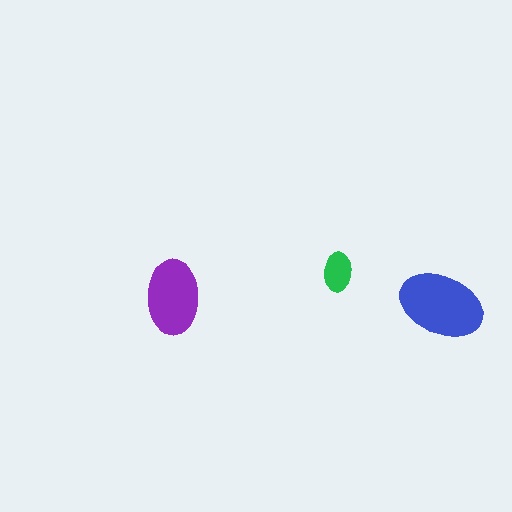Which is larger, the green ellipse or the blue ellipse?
The blue one.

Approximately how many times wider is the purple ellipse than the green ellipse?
About 2 times wider.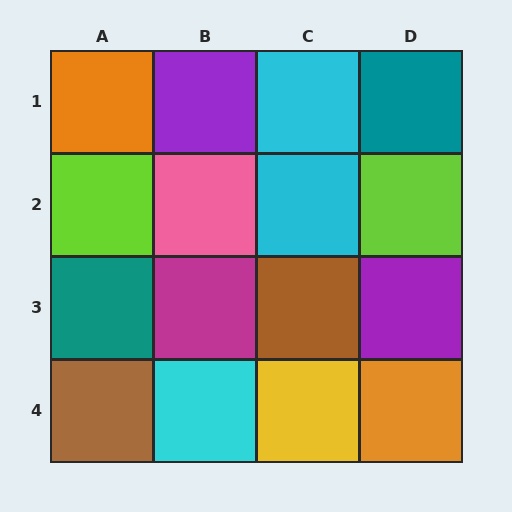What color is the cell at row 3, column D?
Purple.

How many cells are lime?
2 cells are lime.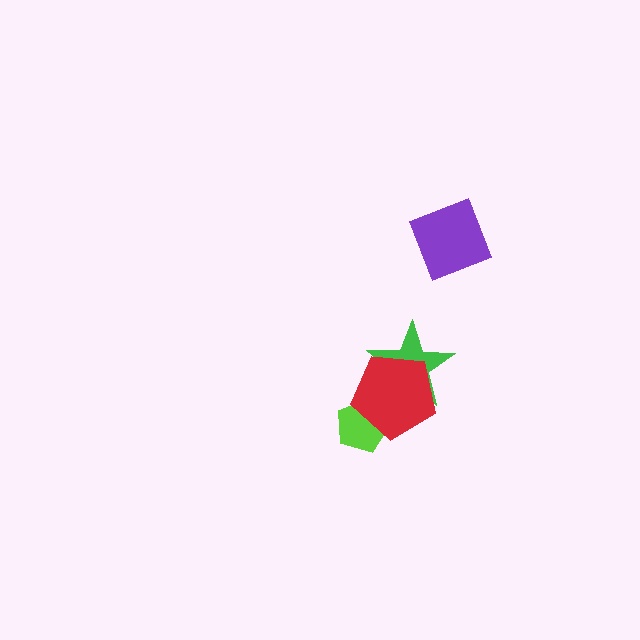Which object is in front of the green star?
The red pentagon is in front of the green star.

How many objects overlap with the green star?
1 object overlaps with the green star.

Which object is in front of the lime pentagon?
The red pentagon is in front of the lime pentagon.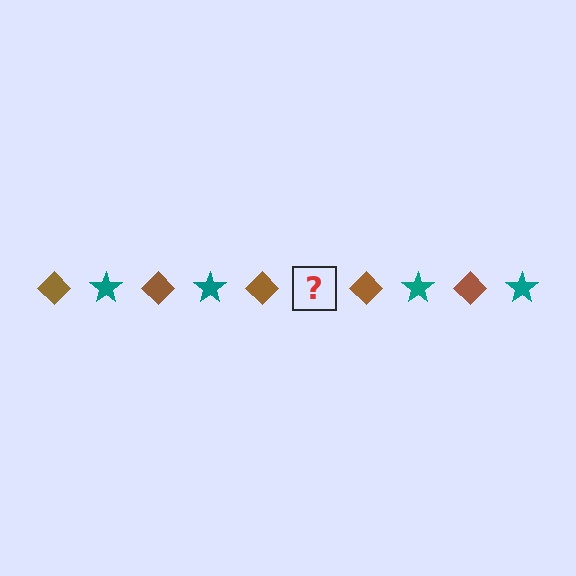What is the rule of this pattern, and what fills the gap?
The rule is that the pattern alternates between brown diamond and teal star. The gap should be filled with a teal star.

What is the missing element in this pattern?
The missing element is a teal star.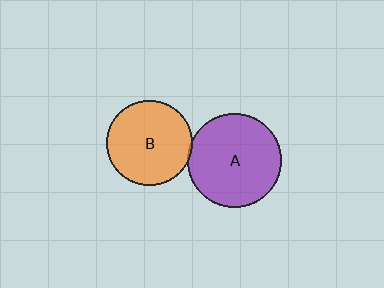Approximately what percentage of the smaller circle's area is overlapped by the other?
Approximately 5%.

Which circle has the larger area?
Circle A (purple).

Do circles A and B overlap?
Yes.